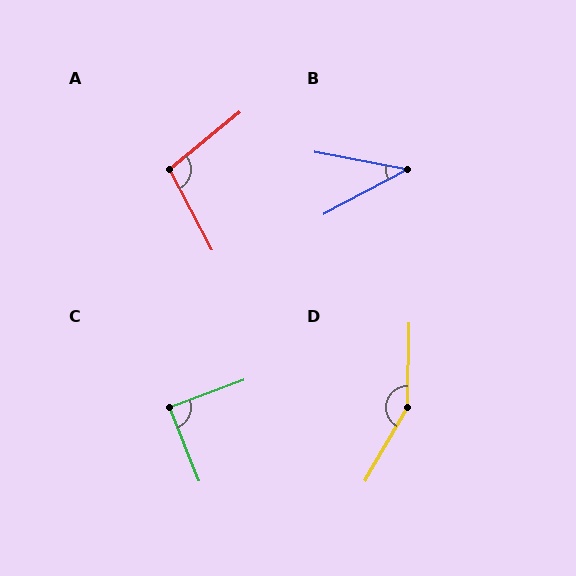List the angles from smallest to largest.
B (39°), C (89°), A (101°), D (151°).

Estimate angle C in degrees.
Approximately 89 degrees.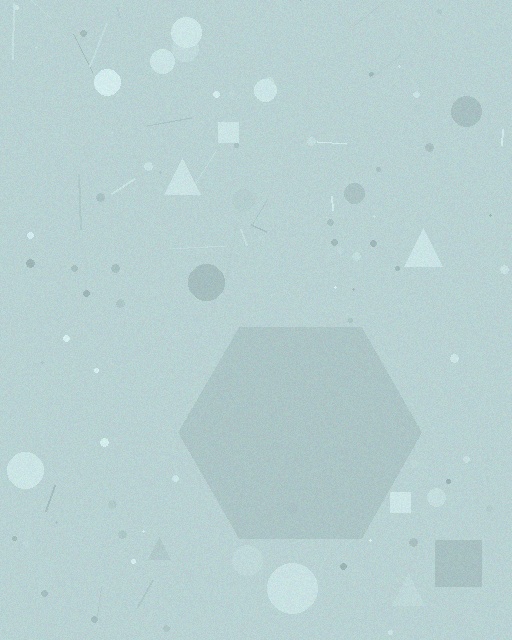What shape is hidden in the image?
A hexagon is hidden in the image.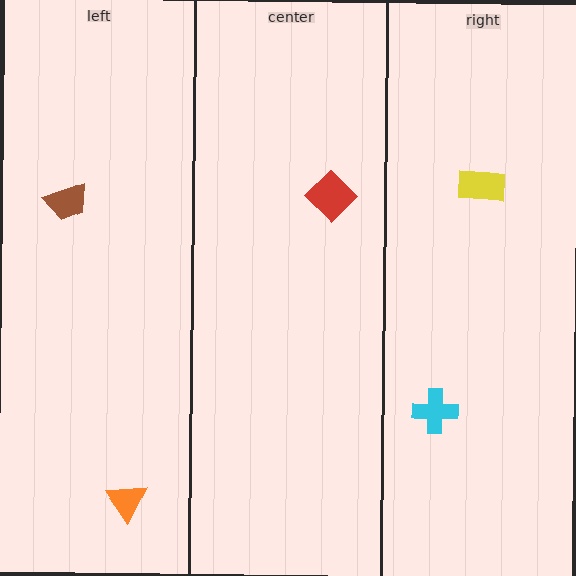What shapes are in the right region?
The yellow rectangle, the cyan cross.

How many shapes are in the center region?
1.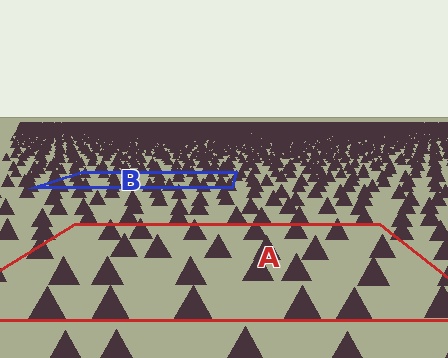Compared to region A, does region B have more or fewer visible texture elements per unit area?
Region B has more texture elements per unit area — they are packed more densely because it is farther away.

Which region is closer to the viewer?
Region A is closer. The texture elements there are larger and more spread out.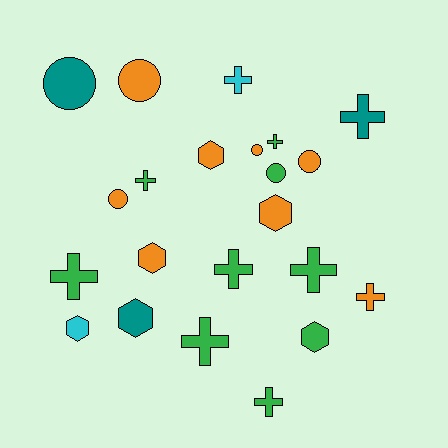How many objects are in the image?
There are 22 objects.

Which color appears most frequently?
Green, with 9 objects.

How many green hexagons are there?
There is 1 green hexagon.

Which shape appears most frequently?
Cross, with 10 objects.